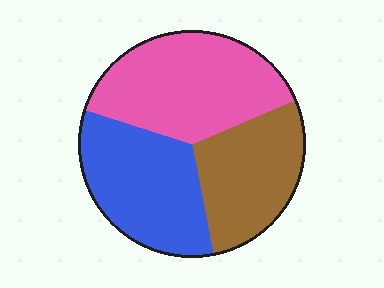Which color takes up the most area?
Pink, at roughly 40%.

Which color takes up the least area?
Brown, at roughly 30%.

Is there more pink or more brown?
Pink.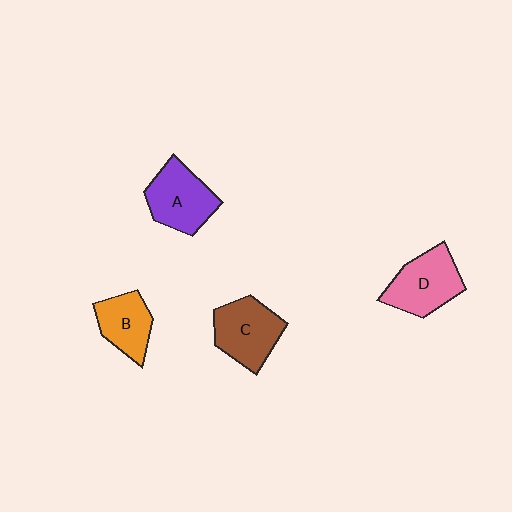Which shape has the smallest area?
Shape B (orange).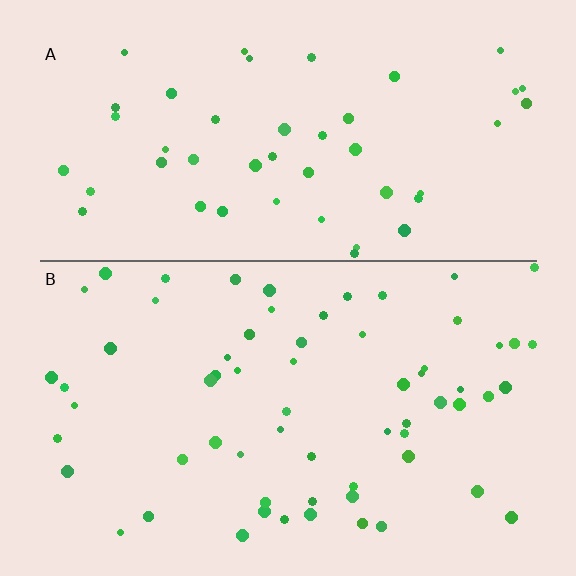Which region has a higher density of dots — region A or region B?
B (the bottom).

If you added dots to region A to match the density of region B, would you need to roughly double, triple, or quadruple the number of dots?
Approximately double.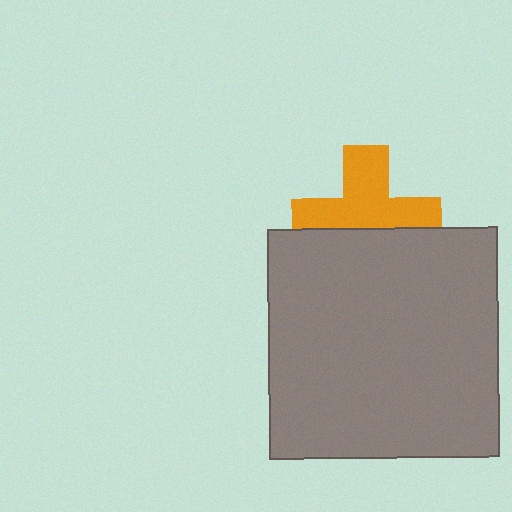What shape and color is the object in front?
The object in front is a gray square.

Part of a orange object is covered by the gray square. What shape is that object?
It is a cross.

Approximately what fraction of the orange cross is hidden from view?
Roughly 40% of the orange cross is hidden behind the gray square.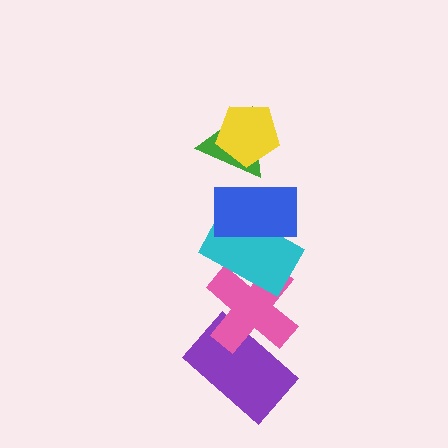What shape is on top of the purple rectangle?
The pink cross is on top of the purple rectangle.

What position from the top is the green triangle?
The green triangle is 2nd from the top.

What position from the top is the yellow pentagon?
The yellow pentagon is 1st from the top.